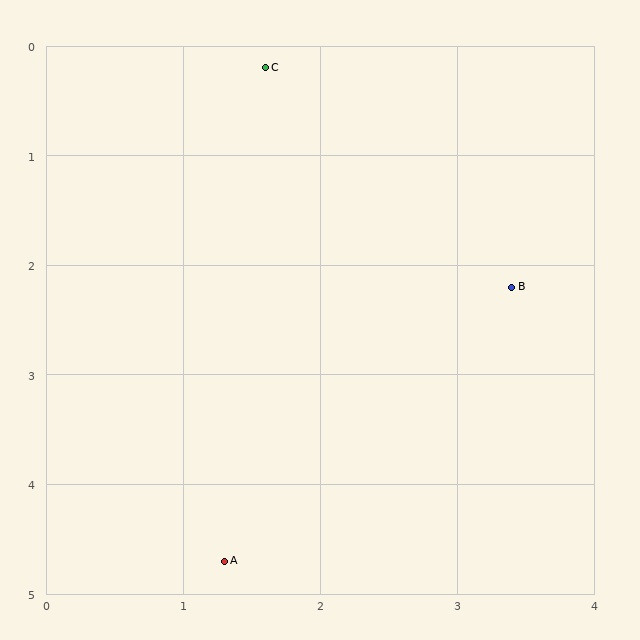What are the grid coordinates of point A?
Point A is at approximately (1.3, 4.7).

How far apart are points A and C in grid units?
Points A and C are about 4.5 grid units apart.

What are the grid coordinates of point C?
Point C is at approximately (1.6, 0.2).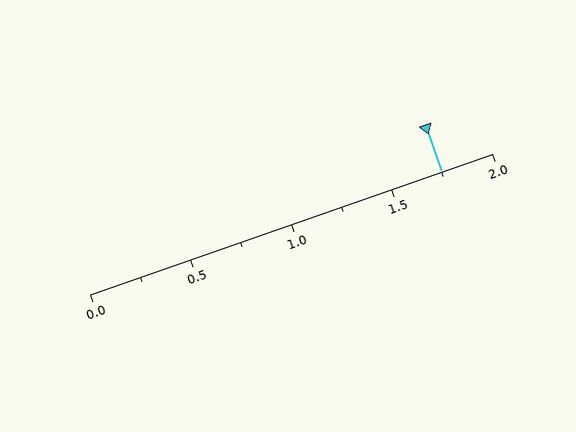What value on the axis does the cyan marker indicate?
The marker indicates approximately 1.75.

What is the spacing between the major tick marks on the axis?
The major ticks are spaced 0.5 apart.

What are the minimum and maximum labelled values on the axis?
The axis runs from 0.0 to 2.0.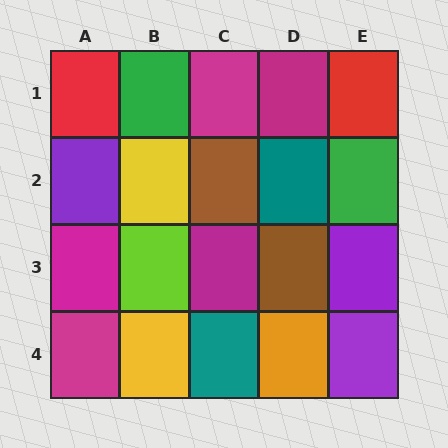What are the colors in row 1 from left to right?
Red, green, magenta, magenta, red.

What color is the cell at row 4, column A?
Magenta.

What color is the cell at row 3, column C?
Magenta.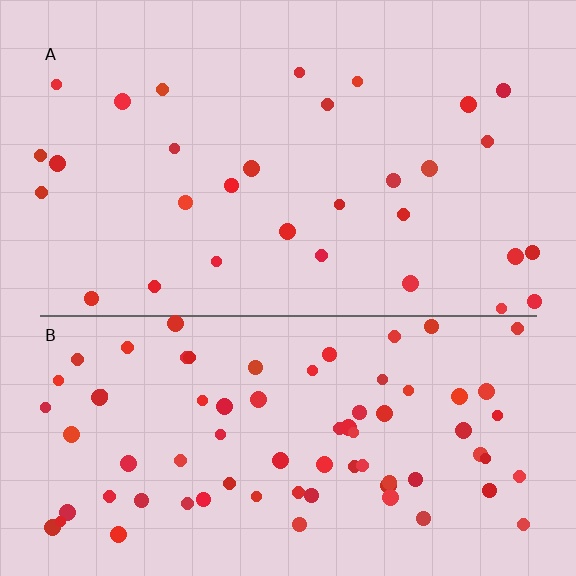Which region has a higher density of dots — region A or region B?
B (the bottom).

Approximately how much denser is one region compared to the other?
Approximately 2.5× — region B over region A.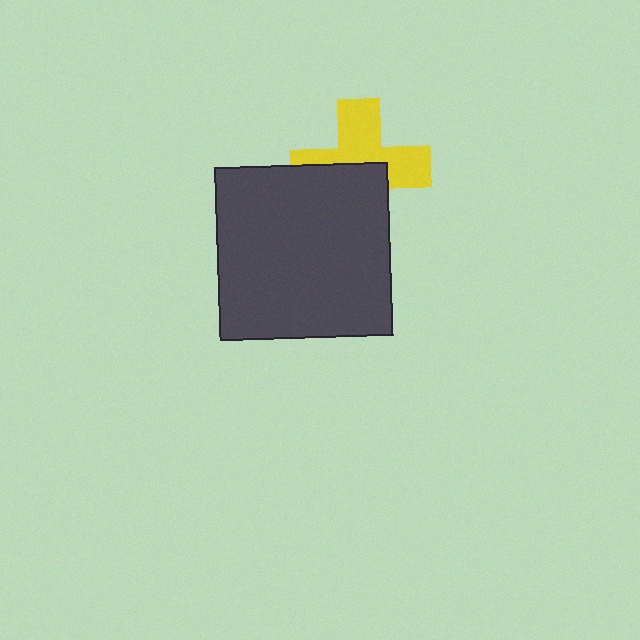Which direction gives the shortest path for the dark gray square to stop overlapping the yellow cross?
Moving down gives the shortest separation.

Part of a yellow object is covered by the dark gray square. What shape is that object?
It is a cross.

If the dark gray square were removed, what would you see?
You would see the complete yellow cross.